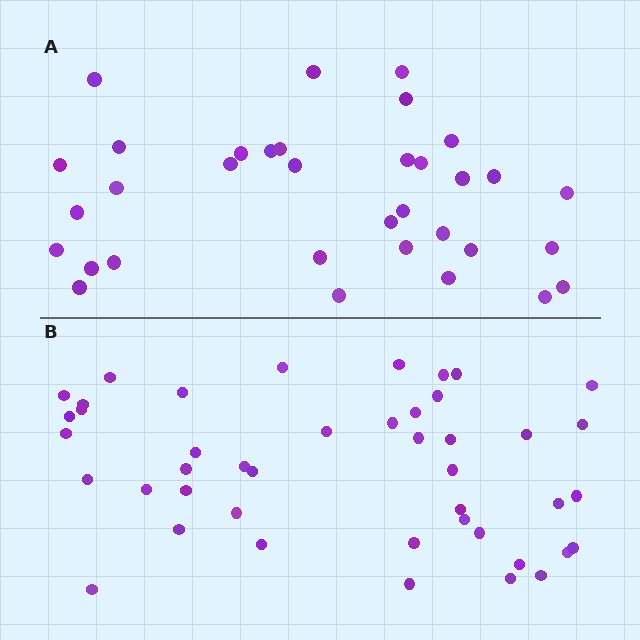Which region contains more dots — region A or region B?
Region B (the bottom region) has more dots.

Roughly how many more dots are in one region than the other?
Region B has roughly 10 or so more dots than region A.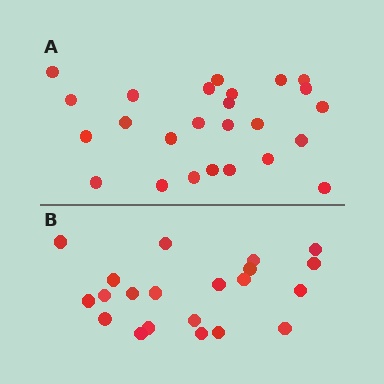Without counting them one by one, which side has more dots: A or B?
Region A (the top region) has more dots.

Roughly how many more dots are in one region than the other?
Region A has about 4 more dots than region B.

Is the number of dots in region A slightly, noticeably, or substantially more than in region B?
Region A has only slightly more — the two regions are fairly close. The ratio is roughly 1.2 to 1.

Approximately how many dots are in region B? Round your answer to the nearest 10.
About 20 dots. (The exact count is 21, which rounds to 20.)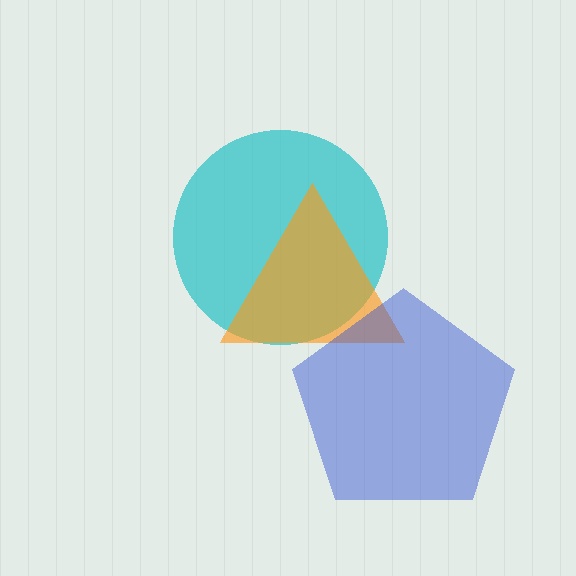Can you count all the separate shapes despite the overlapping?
Yes, there are 3 separate shapes.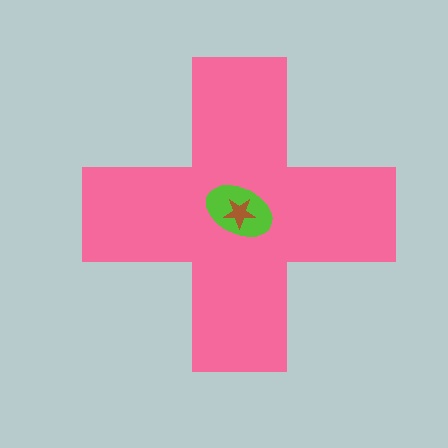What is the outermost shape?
The pink cross.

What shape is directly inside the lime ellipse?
The brown star.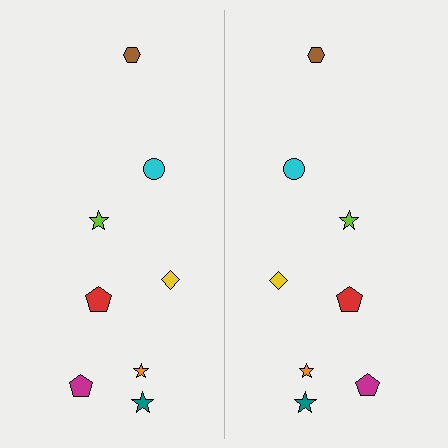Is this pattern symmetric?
Yes, this pattern has bilateral (reflection) symmetry.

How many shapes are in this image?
There are 16 shapes in this image.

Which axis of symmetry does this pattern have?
The pattern has a vertical axis of symmetry running through the center of the image.